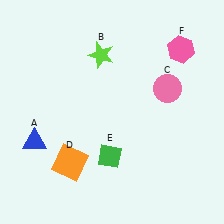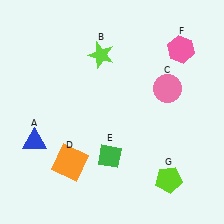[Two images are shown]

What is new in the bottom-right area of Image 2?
A lime pentagon (G) was added in the bottom-right area of Image 2.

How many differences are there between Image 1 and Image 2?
There is 1 difference between the two images.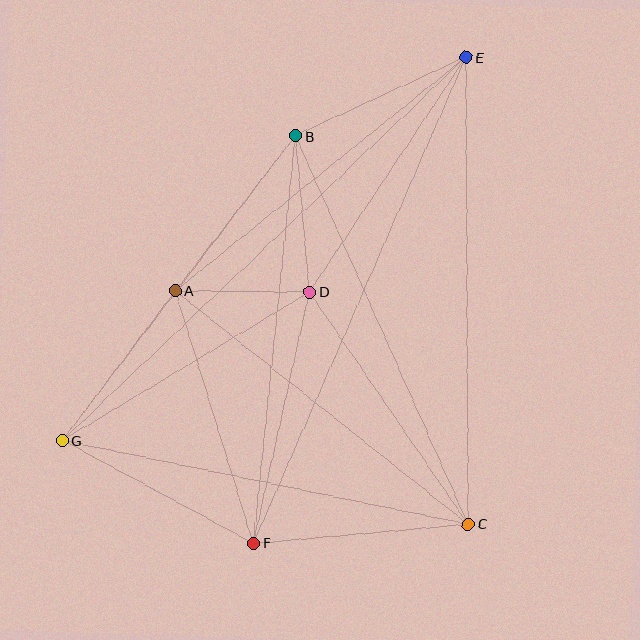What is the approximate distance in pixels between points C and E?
The distance between C and E is approximately 467 pixels.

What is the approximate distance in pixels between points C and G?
The distance between C and G is approximately 415 pixels.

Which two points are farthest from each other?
Points E and G are farthest from each other.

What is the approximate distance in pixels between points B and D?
The distance between B and D is approximately 157 pixels.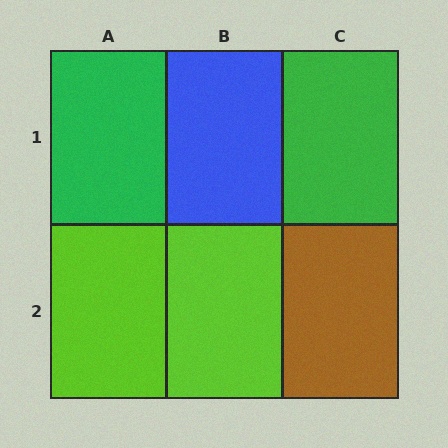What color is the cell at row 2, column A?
Lime.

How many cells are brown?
1 cell is brown.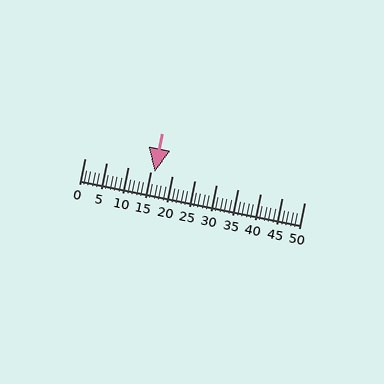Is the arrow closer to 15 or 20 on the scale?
The arrow is closer to 15.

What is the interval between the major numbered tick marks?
The major tick marks are spaced 5 units apart.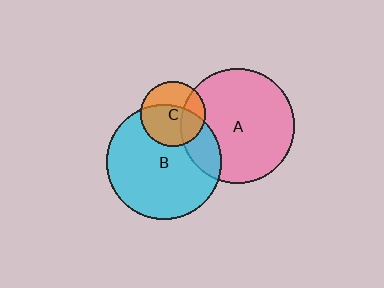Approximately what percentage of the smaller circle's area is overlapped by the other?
Approximately 60%.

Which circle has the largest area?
Circle B (cyan).